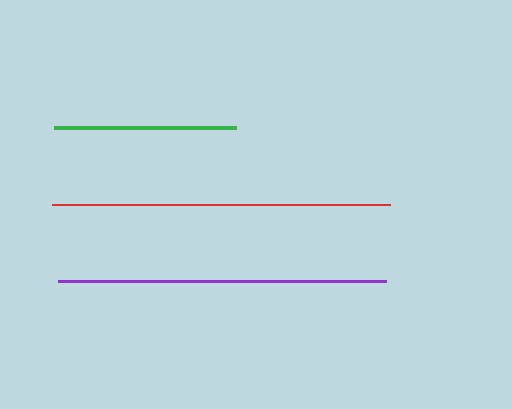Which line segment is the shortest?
The green line is the shortest at approximately 182 pixels.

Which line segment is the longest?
The red line is the longest at approximately 338 pixels.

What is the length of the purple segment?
The purple segment is approximately 328 pixels long.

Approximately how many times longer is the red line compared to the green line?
The red line is approximately 1.9 times the length of the green line.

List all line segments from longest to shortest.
From longest to shortest: red, purple, green.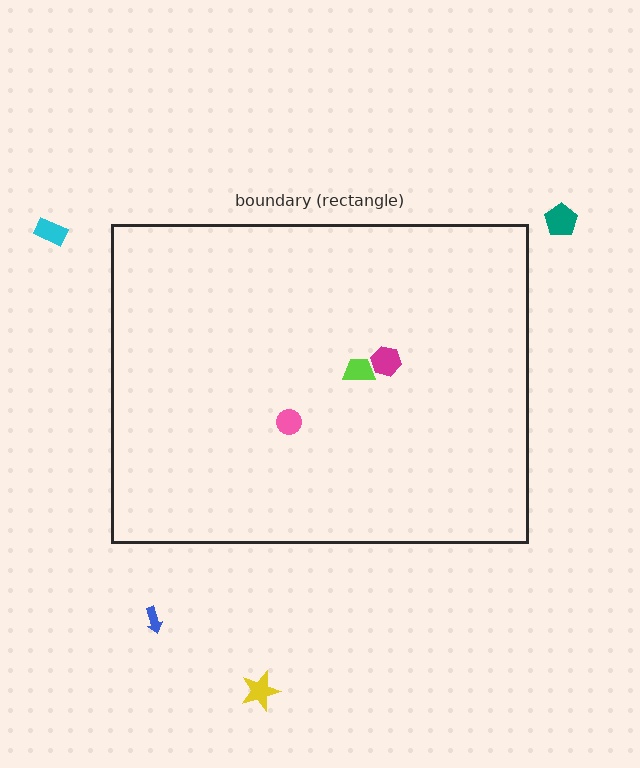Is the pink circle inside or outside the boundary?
Inside.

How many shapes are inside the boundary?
3 inside, 4 outside.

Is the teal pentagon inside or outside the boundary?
Outside.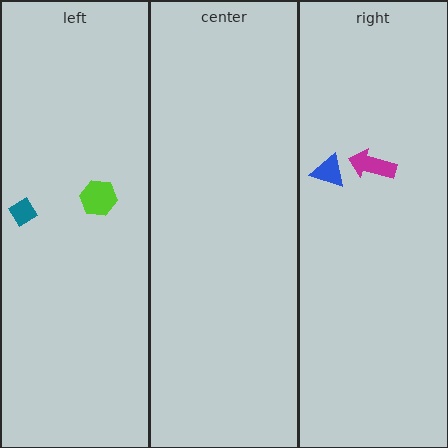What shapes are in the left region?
The lime hexagon, the teal diamond.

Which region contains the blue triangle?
The right region.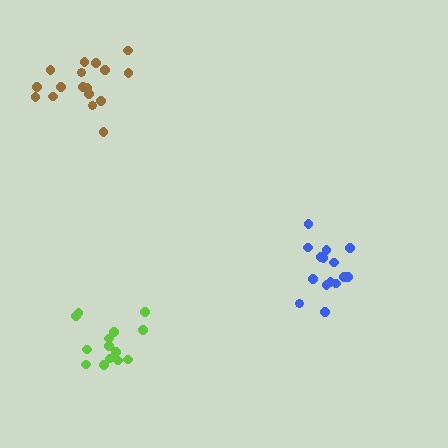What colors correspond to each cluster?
The clusters are colored: blue, brown, lime.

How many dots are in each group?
Group 1: 15 dots, Group 2: 17 dots, Group 3: 14 dots (46 total).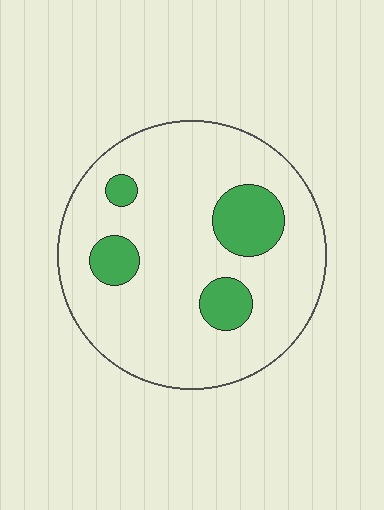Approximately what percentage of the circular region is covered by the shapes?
Approximately 15%.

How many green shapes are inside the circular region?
4.